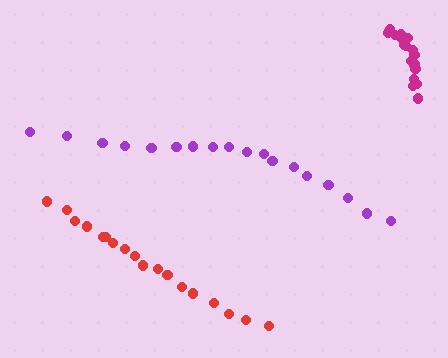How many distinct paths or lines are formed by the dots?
There are 3 distinct paths.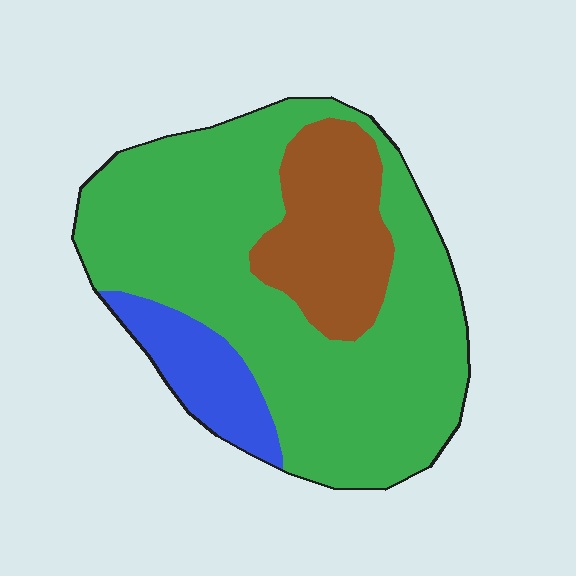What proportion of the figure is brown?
Brown takes up less than a quarter of the figure.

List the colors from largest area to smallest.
From largest to smallest: green, brown, blue.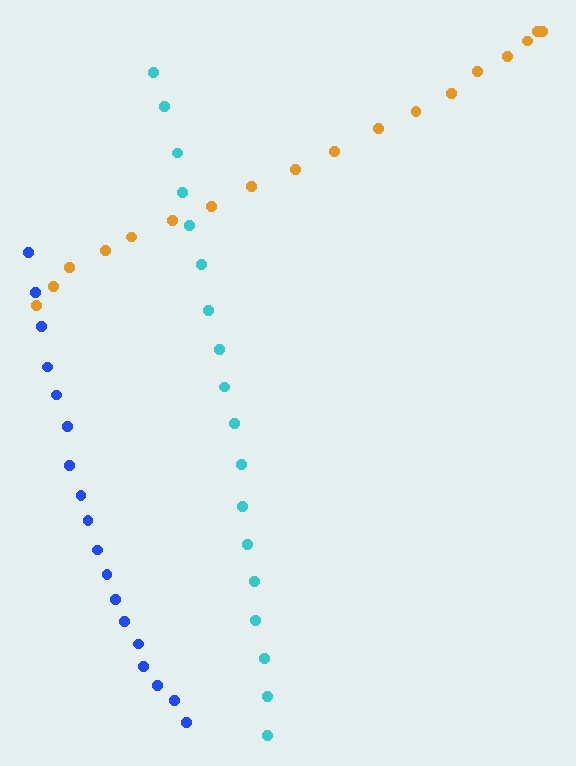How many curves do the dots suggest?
There are 3 distinct paths.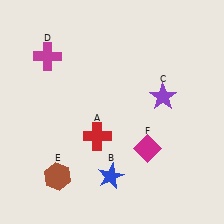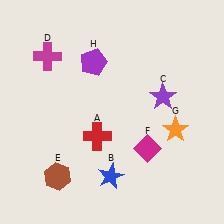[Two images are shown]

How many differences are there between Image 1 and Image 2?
There are 2 differences between the two images.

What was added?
An orange star (G), a purple pentagon (H) were added in Image 2.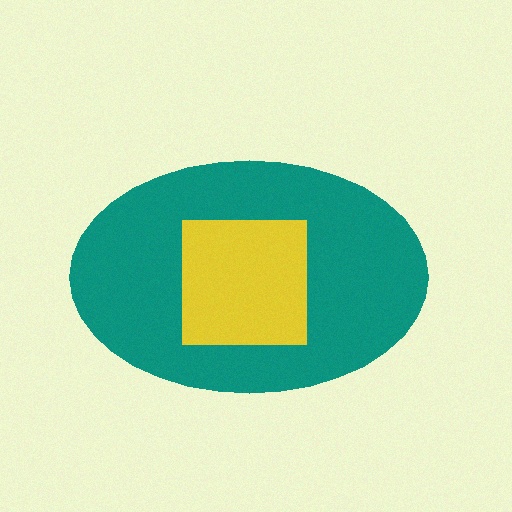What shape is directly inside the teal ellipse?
The yellow square.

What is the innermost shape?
The yellow square.